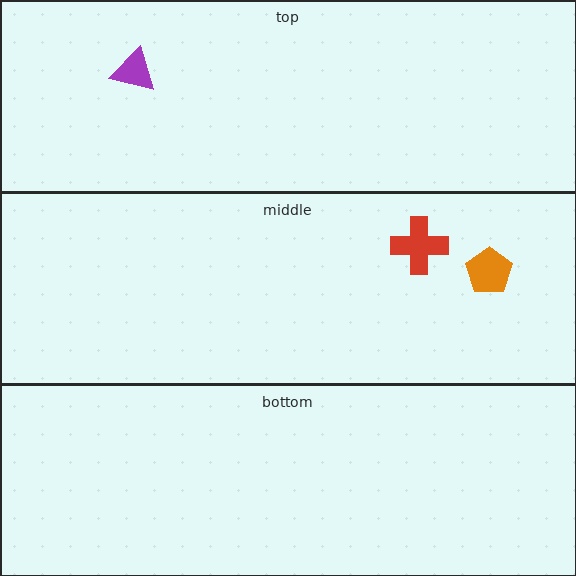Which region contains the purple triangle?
The top region.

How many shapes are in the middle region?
2.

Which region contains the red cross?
The middle region.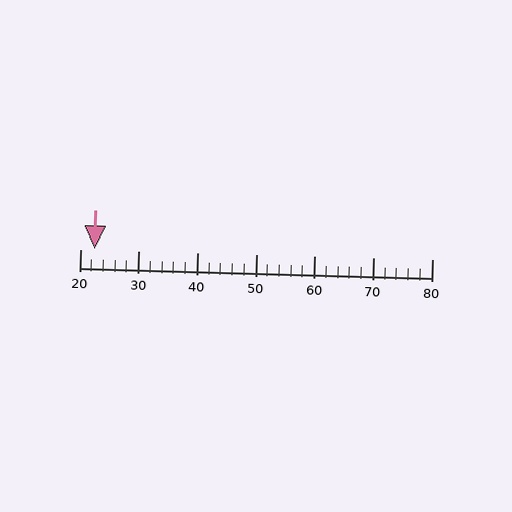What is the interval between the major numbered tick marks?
The major tick marks are spaced 10 units apart.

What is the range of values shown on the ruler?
The ruler shows values from 20 to 80.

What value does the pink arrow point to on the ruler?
The pink arrow points to approximately 22.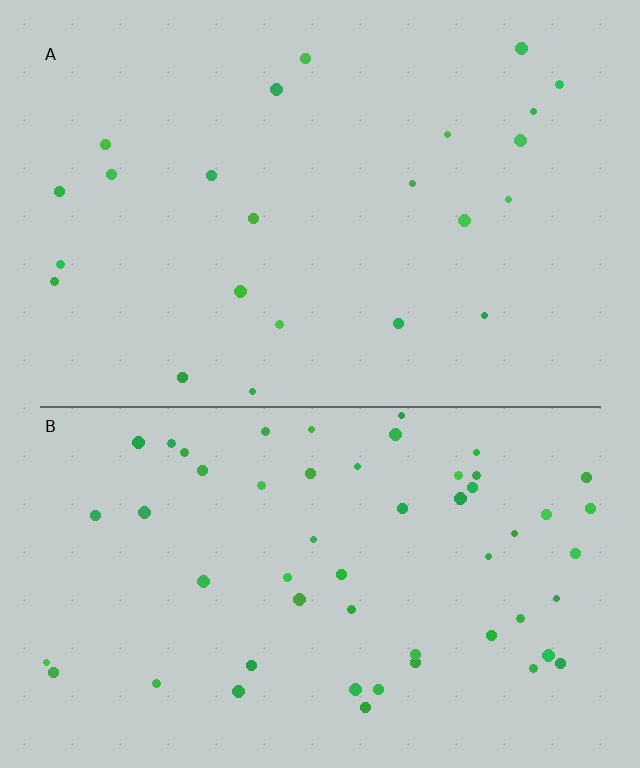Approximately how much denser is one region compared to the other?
Approximately 2.3× — region B over region A.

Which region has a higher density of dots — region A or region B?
B (the bottom).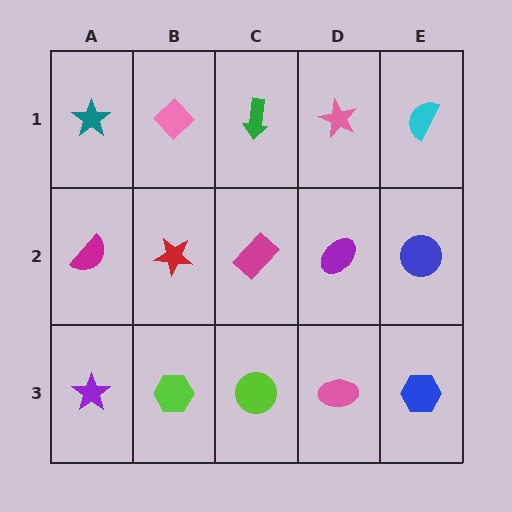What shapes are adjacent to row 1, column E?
A blue circle (row 2, column E), a pink star (row 1, column D).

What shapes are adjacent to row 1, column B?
A red star (row 2, column B), a teal star (row 1, column A), a green arrow (row 1, column C).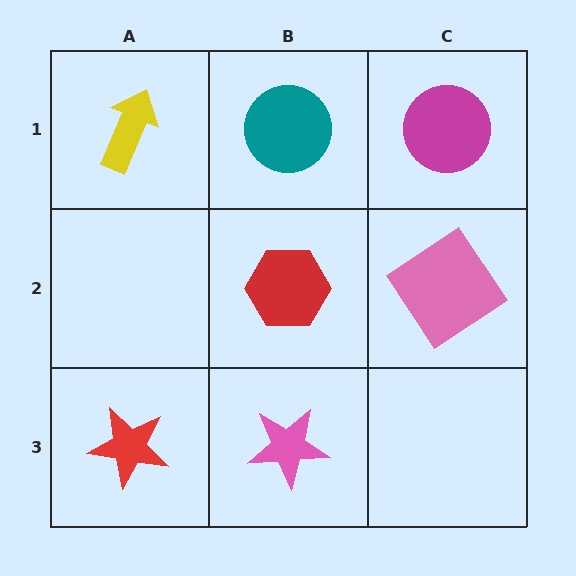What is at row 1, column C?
A magenta circle.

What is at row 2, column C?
A pink diamond.